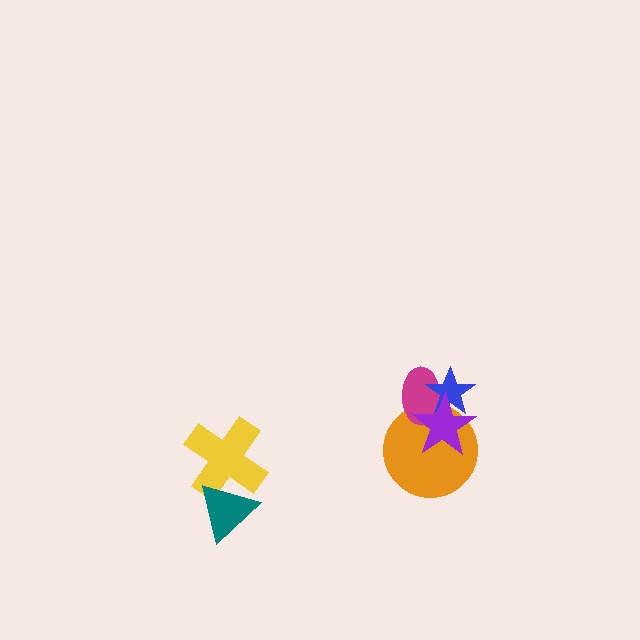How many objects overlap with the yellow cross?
1 object overlaps with the yellow cross.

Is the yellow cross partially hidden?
Yes, it is partially covered by another shape.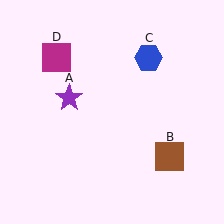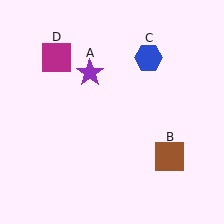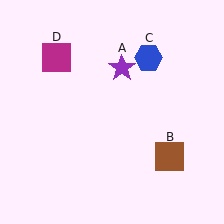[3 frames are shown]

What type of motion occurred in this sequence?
The purple star (object A) rotated clockwise around the center of the scene.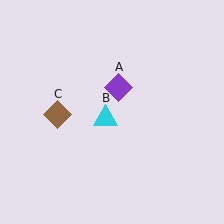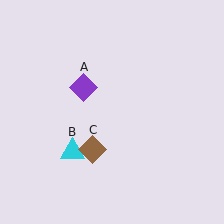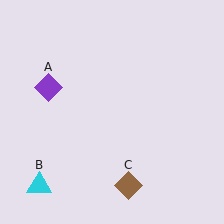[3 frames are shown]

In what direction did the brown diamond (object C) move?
The brown diamond (object C) moved down and to the right.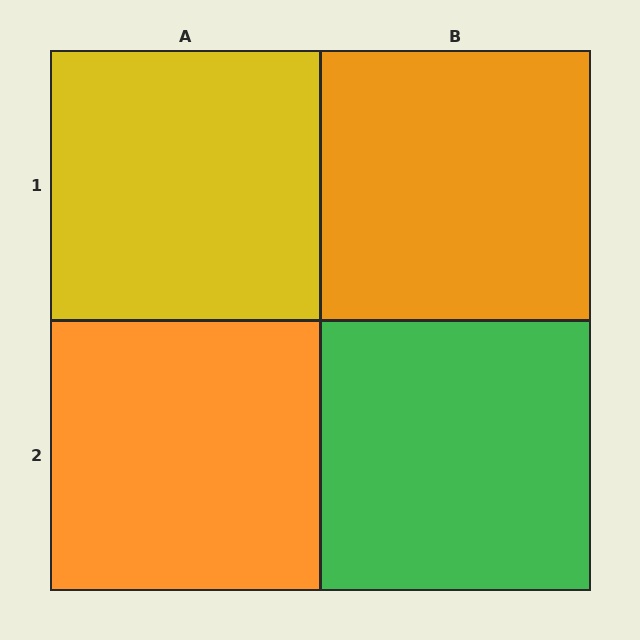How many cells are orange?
2 cells are orange.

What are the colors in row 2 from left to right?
Orange, green.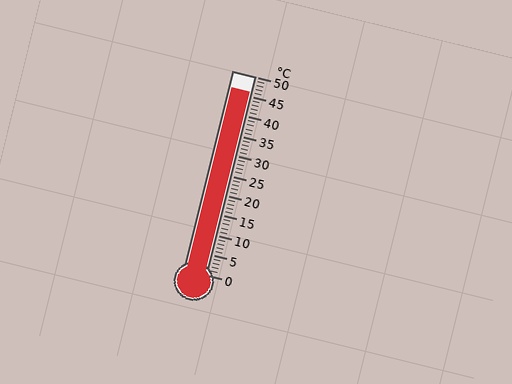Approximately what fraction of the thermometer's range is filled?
The thermometer is filled to approximately 90% of its range.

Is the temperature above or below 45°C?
The temperature is above 45°C.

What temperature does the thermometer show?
The thermometer shows approximately 46°C.